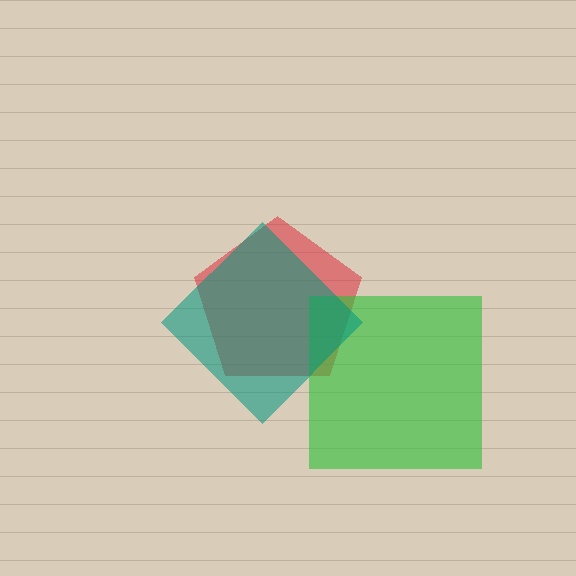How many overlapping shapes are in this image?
There are 3 overlapping shapes in the image.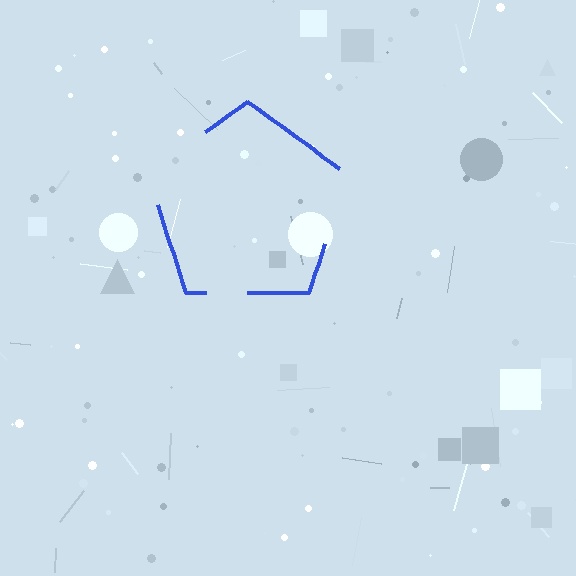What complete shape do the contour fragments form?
The contour fragments form a pentagon.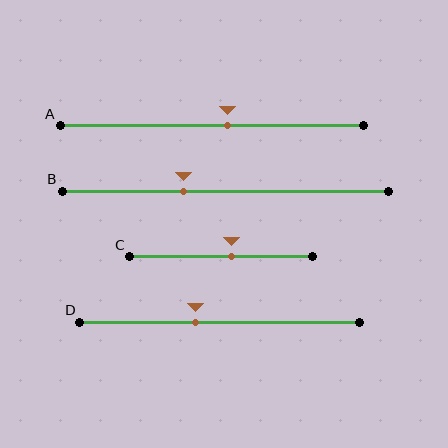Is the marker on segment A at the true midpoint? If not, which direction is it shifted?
No, the marker on segment A is shifted to the right by about 5% of the segment length.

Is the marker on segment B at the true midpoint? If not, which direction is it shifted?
No, the marker on segment B is shifted to the left by about 13% of the segment length.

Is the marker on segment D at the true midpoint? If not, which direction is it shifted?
No, the marker on segment D is shifted to the left by about 9% of the segment length.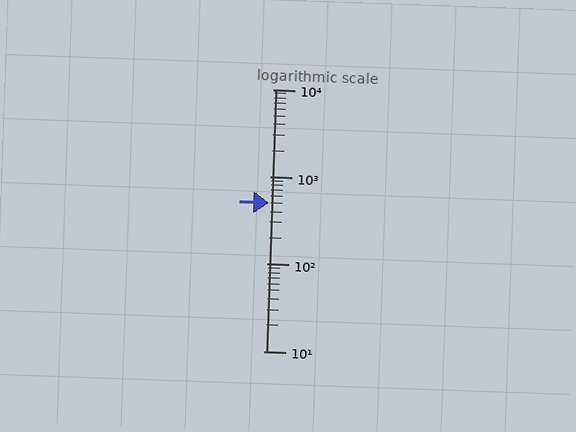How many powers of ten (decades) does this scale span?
The scale spans 3 decades, from 10 to 10000.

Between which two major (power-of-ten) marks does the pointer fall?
The pointer is between 100 and 1000.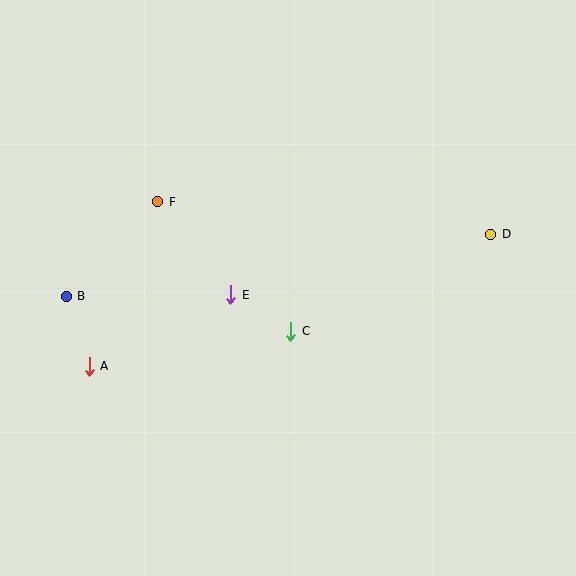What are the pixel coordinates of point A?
Point A is at (89, 366).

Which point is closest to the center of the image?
Point C at (291, 331) is closest to the center.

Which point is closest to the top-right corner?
Point D is closest to the top-right corner.